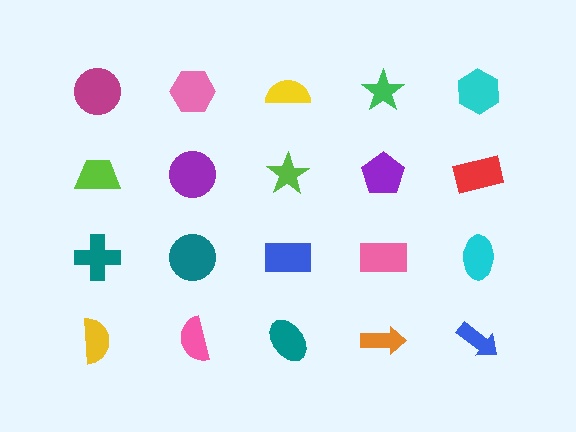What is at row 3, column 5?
A cyan ellipse.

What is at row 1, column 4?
A green star.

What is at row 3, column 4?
A pink rectangle.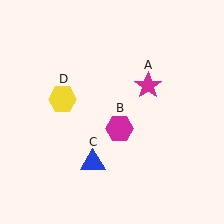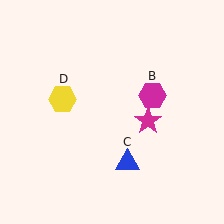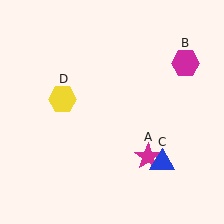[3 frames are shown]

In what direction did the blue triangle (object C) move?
The blue triangle (object C) moved right.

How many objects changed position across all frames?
3 objects changed position: magenta star (object A), magenta hexagon (object B), blue triangle (object C).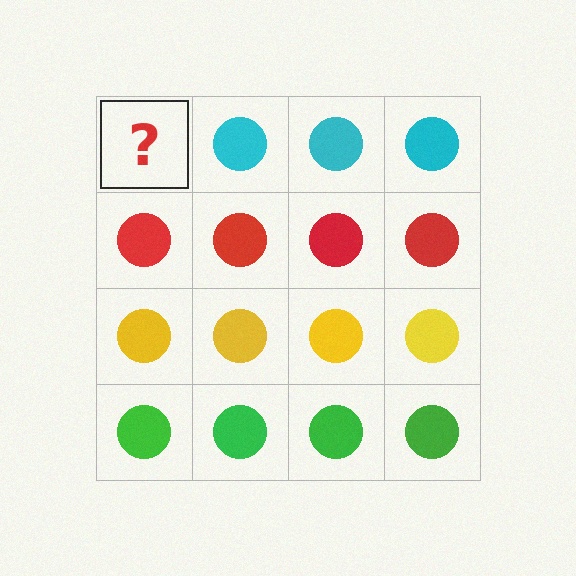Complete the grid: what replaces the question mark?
The question mark should be replaced with a cyan circle.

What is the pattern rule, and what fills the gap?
The rule is that each row has a consistent color. The gap should be filled with a cyan circle.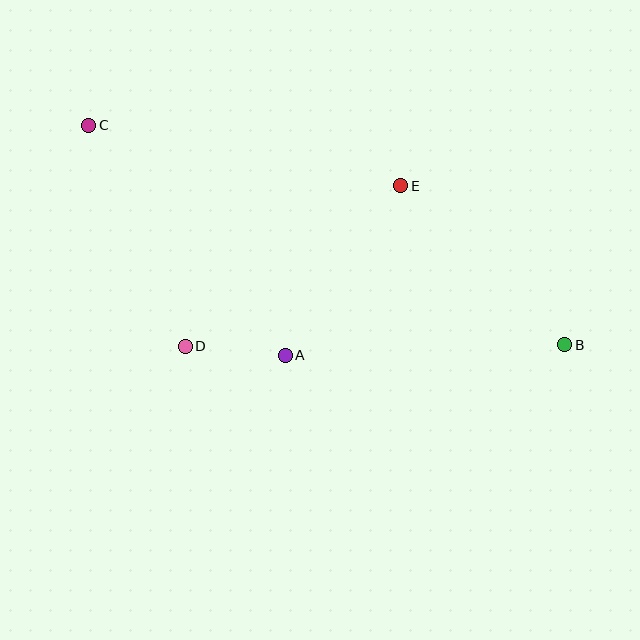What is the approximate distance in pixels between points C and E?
The distance between C and E is approximately 318 pixels.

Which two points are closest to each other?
Points A and D are closest to each other.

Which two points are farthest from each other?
Points B and C are farthest from each other.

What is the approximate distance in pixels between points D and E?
The distance between D and E is approximately 269 pixels.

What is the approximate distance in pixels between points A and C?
The distance between A and C is approximately 302 pixels.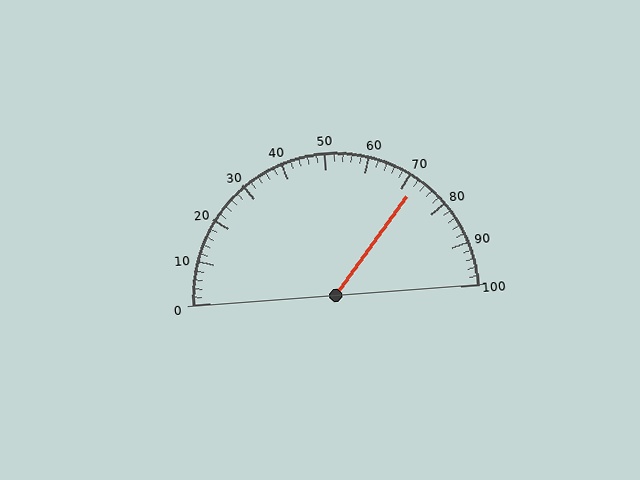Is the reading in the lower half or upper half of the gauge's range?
The reading is in the upper half of the range (0 to 100).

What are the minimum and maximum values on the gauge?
The gauge ranges from 0 to 100.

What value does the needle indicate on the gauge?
The needle indicates approximately 72.